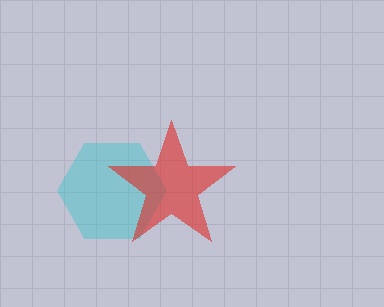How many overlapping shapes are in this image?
There are 2 overlapping shapes in the image.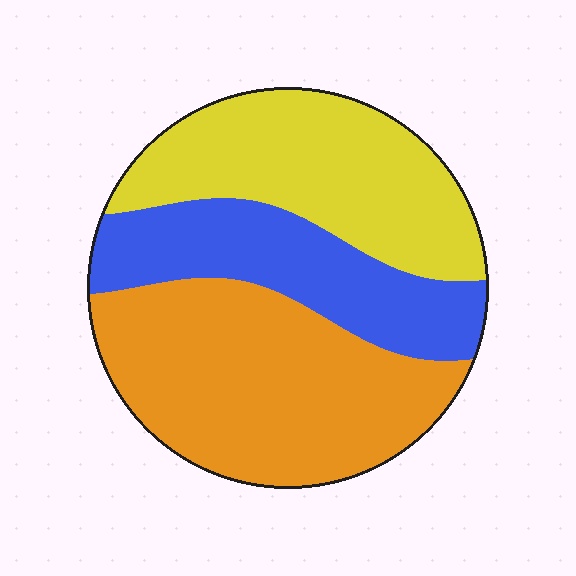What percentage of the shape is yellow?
Yellow covers roughly 30% of the shape.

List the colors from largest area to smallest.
From largest to smallest: orange, yellow, blue.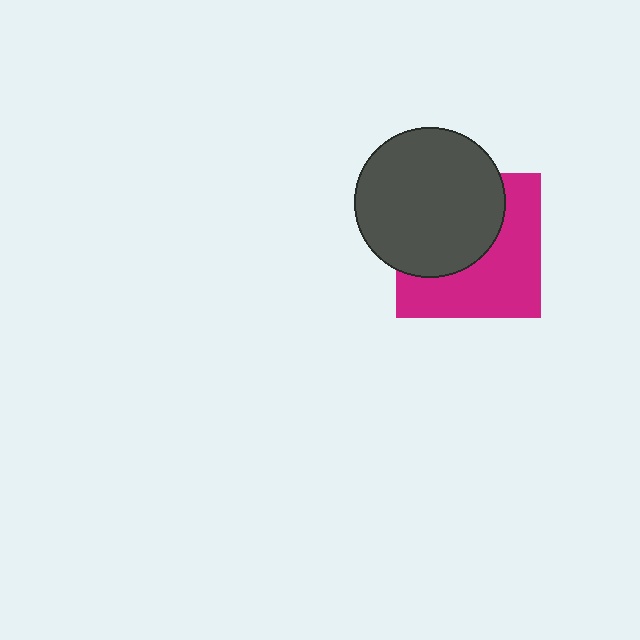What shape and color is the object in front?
The object in front is a dark gray circle.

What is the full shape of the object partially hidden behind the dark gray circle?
The partially hidden object is a magenta square.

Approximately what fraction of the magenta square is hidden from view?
Roughly 48% of the magenta square is hidden behind the dark gray circle.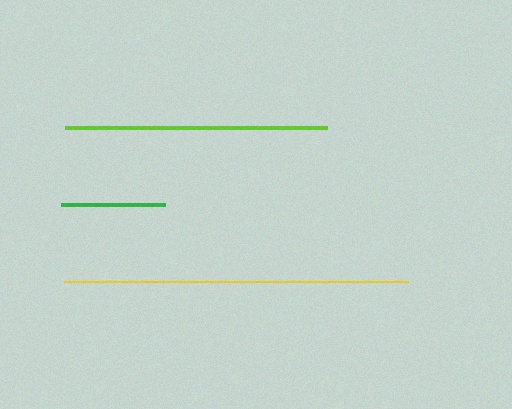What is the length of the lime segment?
The lime segment is approximately 262 pixels long.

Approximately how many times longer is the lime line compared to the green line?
The lime line is approximately 2.5 times the length of the green line.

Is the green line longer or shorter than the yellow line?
The yellow line is longer than the green line.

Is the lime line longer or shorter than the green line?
The lime line is longer than the green line.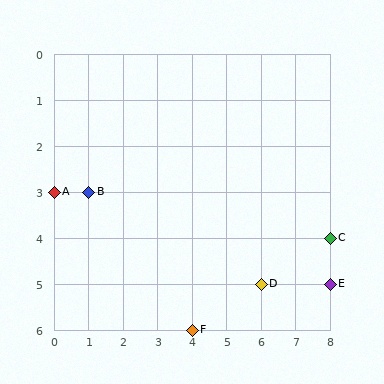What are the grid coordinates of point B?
Point B is at grid coordinates (1, 3).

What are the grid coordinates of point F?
Point F is at grid coordinates (4, 6).